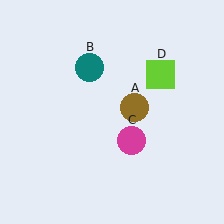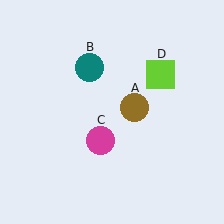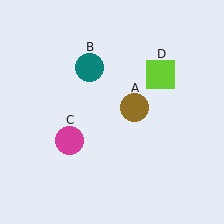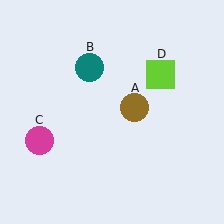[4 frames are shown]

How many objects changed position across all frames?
1 object changed position: magenta circle (object C).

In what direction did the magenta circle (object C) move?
The magenta circle (object C) moved left.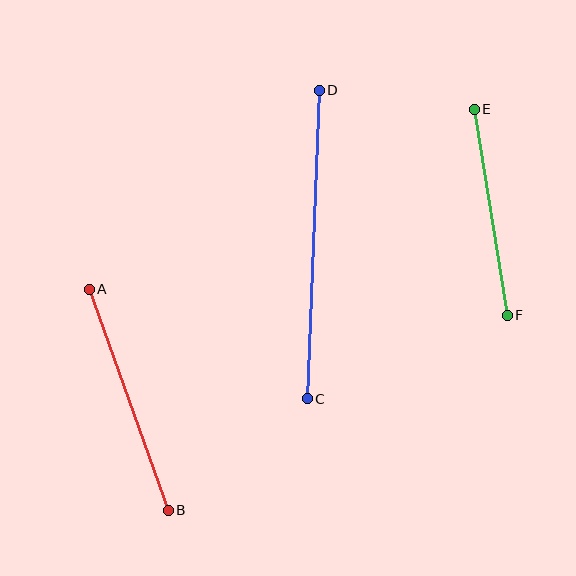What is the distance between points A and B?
The distance is approximately 235 pixels.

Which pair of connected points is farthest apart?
Points C and D are farthest apart.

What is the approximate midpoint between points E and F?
The midpoint is at approximately (491, 212) pixels.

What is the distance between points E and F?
The distance is approximately 208 pixels.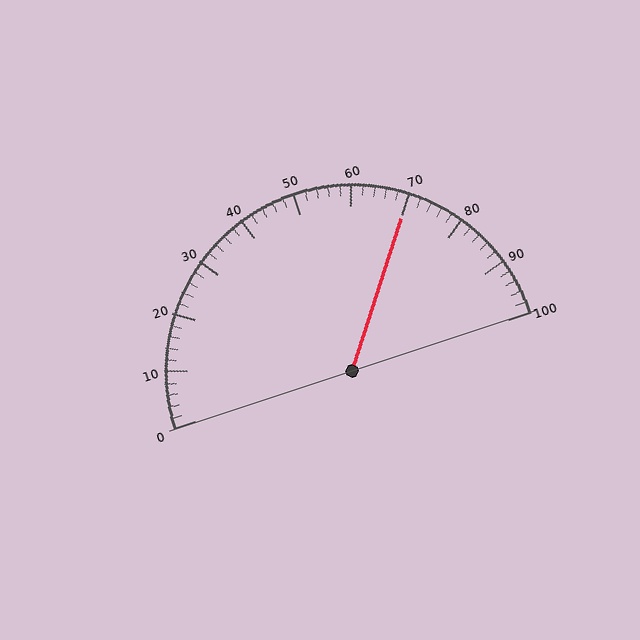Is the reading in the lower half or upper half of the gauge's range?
The reading is in the upper half of the range (0 to 100).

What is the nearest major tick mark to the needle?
The nearest major tick mark is 70.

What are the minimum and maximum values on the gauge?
The gauge ranges from 0 to 100.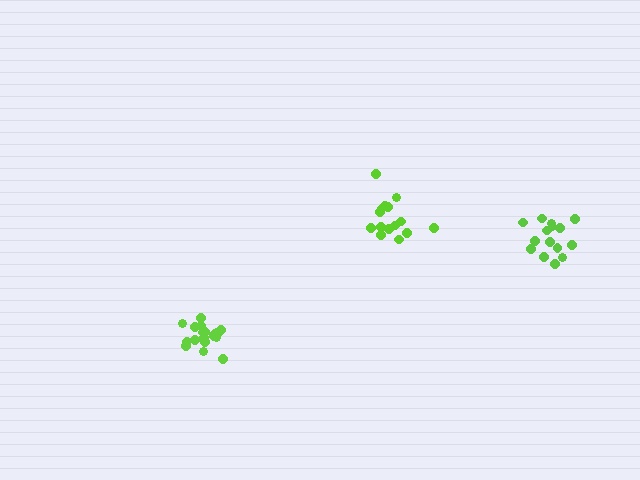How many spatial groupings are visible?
There are 3 spatial groupings.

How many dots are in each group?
Group 1: 15 dots, Group 2: 15 dots, Group 3: 19 dots (49 total).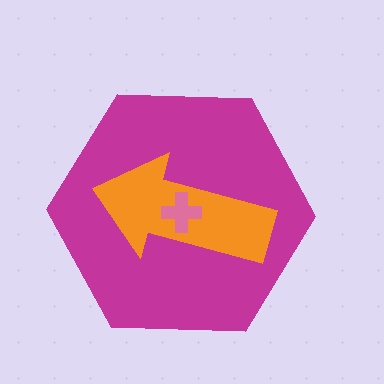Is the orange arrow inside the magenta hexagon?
Yes.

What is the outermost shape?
The magenta hexagon.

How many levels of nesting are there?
3.